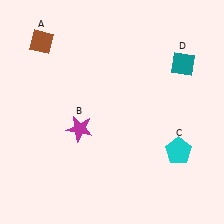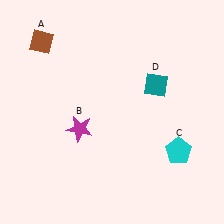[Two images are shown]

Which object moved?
The teal diamond (D) moved left.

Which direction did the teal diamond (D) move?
The teal diamond (D) moved left.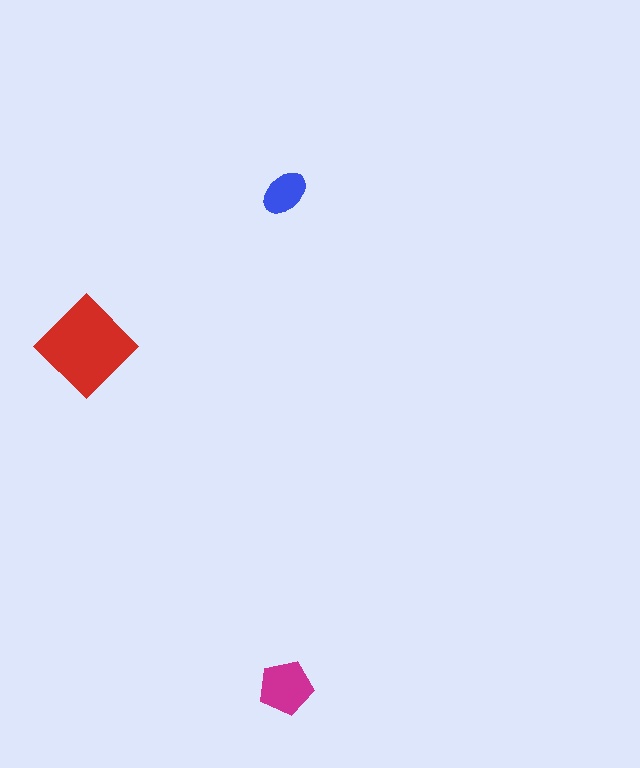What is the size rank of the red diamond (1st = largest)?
1st.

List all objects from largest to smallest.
The red diamond, the magenta pentagon, the blue ellipse.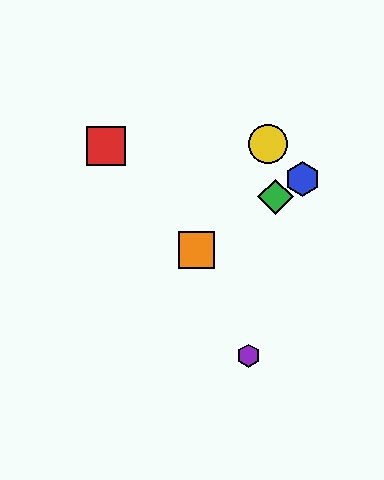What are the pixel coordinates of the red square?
The red square is at (106, 146).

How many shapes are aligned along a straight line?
3 shapes (the blue hexagon, the green diamond, the orange square) are aligned along a straight line.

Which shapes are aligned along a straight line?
The blue hexagon, the green diamond, the orange square are aligned along a straight line.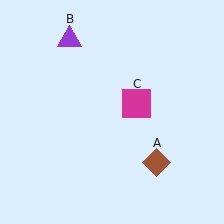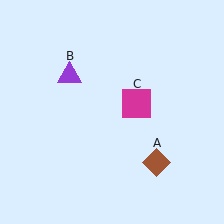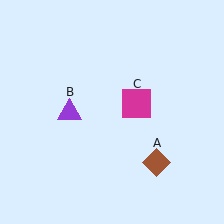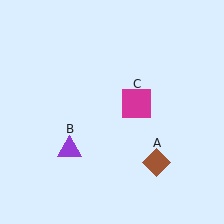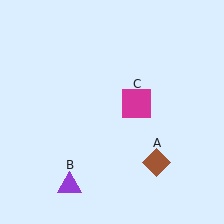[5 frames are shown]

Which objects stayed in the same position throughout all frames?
Brown diamond (object A) and magenta square (object C) remained stationary.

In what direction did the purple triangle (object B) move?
The purple triangle (object B) moved down.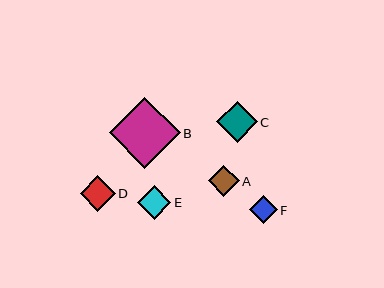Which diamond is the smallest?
Diamond F is the smallest with a size of approximately 28 pixels.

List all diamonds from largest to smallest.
From largest to smallest: B, C, D, E, A, F.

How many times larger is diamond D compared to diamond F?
Diamond D is approximately 1.3 times the size of diamond F.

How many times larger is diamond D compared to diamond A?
Diamond D is approximately 1.1 times the size of diamond A.